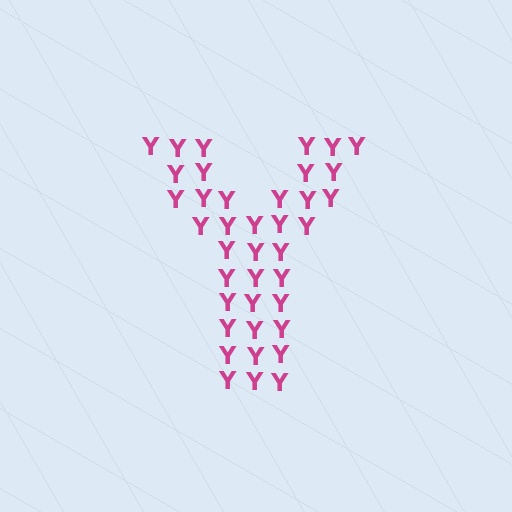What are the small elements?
The small elements are letter Y's.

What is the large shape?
The large shape is the letter Y.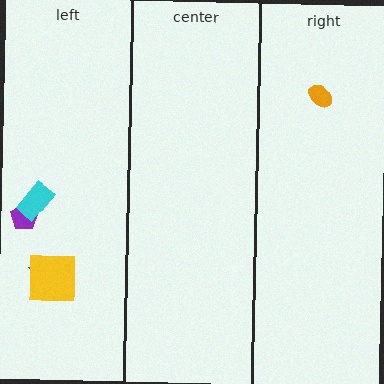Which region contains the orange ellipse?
The right region.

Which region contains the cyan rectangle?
The left region.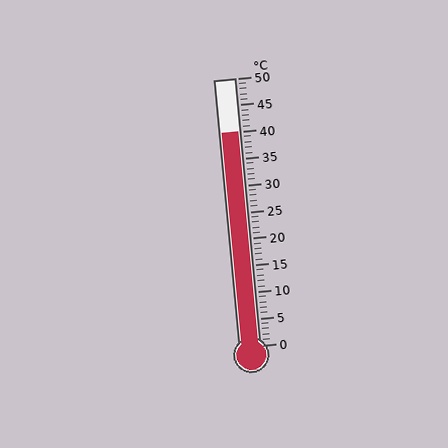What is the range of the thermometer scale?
The thermometer scale ranges from 0°C to 50°C.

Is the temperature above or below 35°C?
The temperature is above 35°C.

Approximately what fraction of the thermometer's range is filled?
The thermometer is filled to approximately 80% of its range.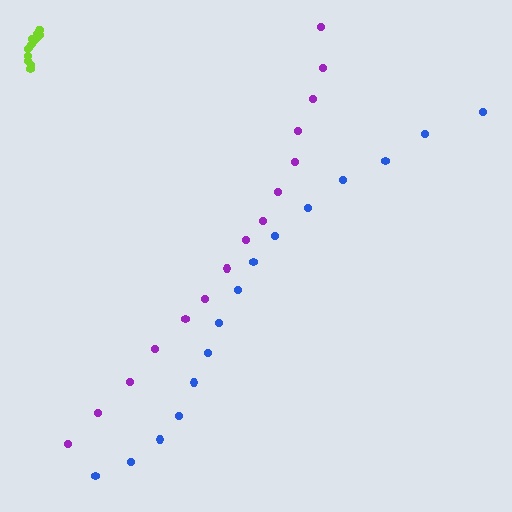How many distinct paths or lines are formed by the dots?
There are 3 distinct paths.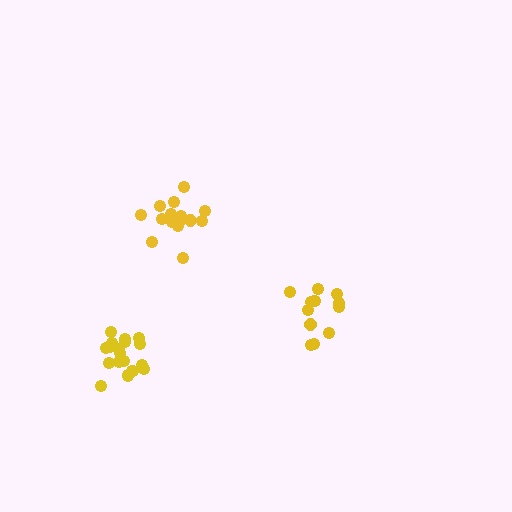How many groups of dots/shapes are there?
There are 3 groups.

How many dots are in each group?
Group 1: 16 dots, Group 2: 12 dots, Group 3: 18 dots (46 total).